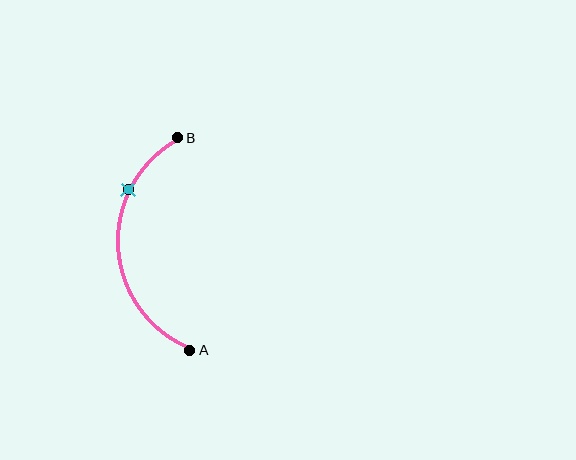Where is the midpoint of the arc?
The arc midpoint is the point on the curve farthest from the straight line joining A and B. It sits to the left of that line.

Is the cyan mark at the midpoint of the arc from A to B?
No. The cyan mark lies on the arc but is closer to endpoint B. The arc midpoint would be at the point on the curve equidistant along the arc from both A and B.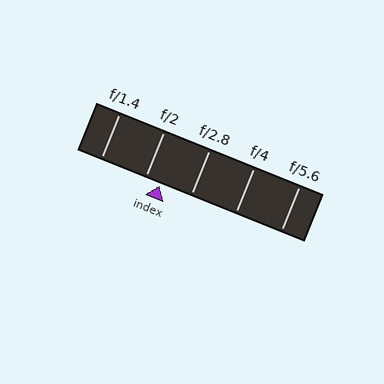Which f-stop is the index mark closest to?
The index mark is closest to f/2.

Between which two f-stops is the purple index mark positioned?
The index mark is between f/2 and f/2.8.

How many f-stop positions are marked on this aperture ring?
There are 5 f-stop positions marked.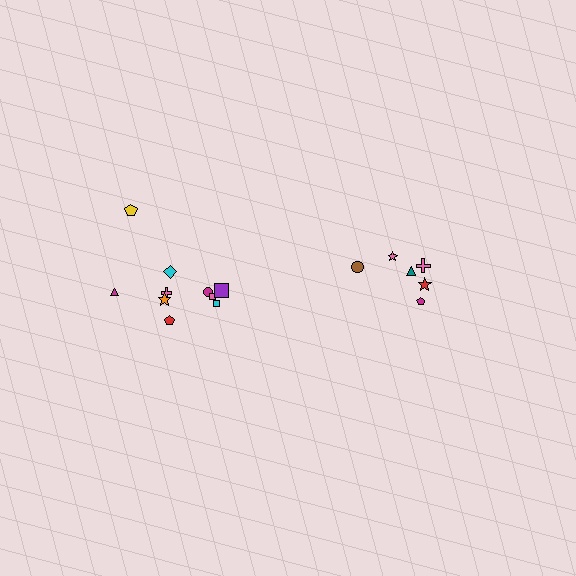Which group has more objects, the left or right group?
The left group.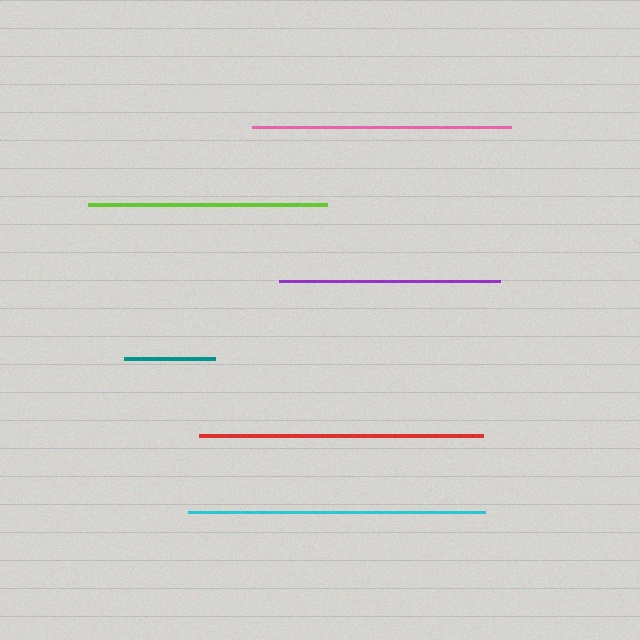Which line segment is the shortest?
The teal line is the shortest at approximately 92 pixels.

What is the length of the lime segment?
The lime segment is approximately 240 pixels long.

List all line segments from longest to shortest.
From longest to shortest: cyan, red, pink, lime, purple, teal.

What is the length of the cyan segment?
The cyan segment is approximately 297 pixels long.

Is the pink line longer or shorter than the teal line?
The pink line is longer than the teal line.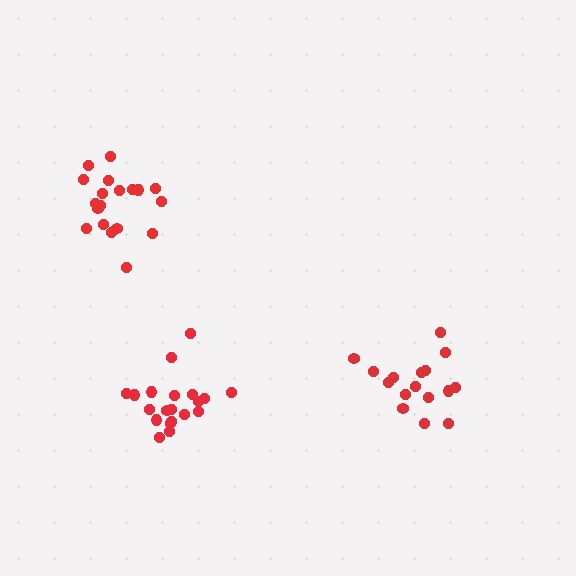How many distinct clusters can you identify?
There are 3 distinct clusters.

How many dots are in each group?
Group 1: 16 dots, Group 2: 20 dots, Group 3: 19 dots (55 total).